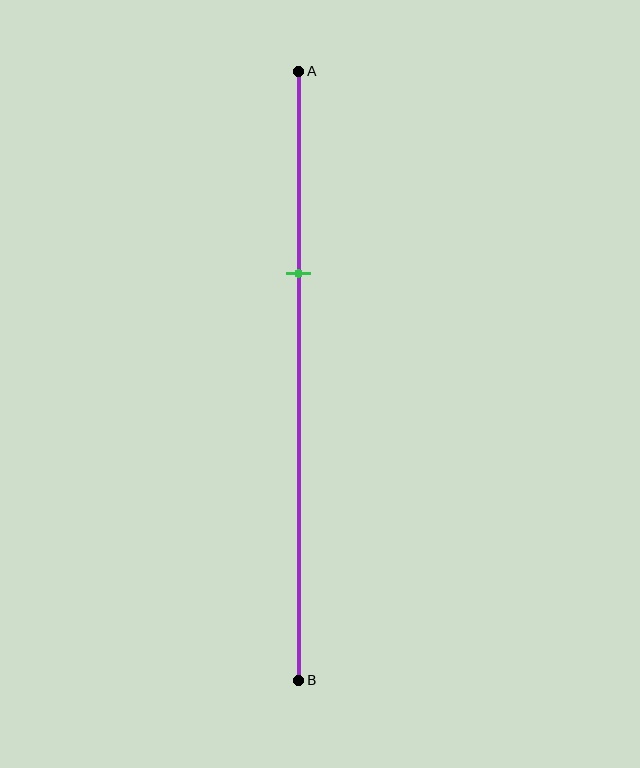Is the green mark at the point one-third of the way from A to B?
Yes, the mark is approximately at the one-third point.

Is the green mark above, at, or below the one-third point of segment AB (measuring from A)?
The green mark is approximately at the one-third point of segment AB.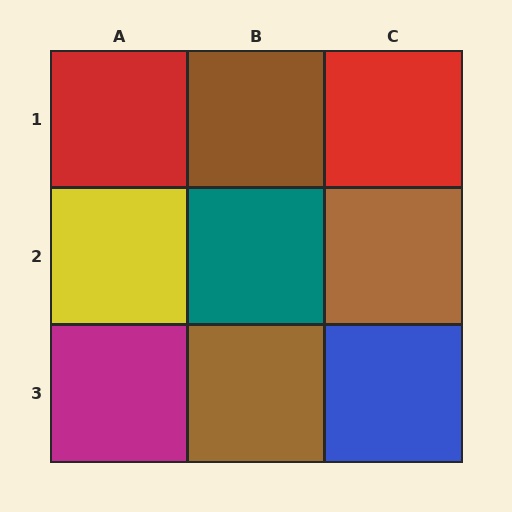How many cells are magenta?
1 cell is magenta.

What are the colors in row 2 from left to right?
Yellow, teal, brown.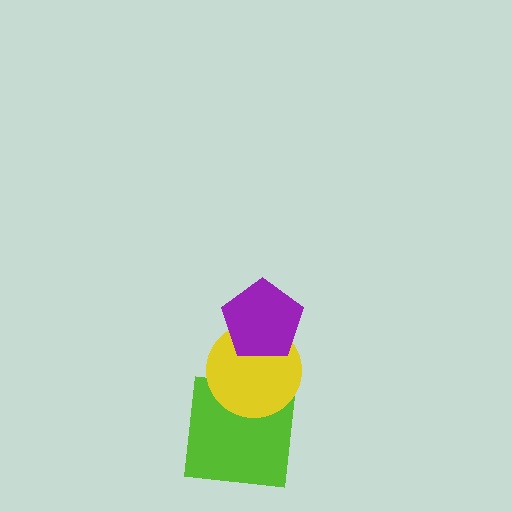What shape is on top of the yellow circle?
The purple pentagon is on top of the yellow circle.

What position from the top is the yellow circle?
The yellow circle is 2nd from the top.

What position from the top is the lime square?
The lime square is 3rd from the top.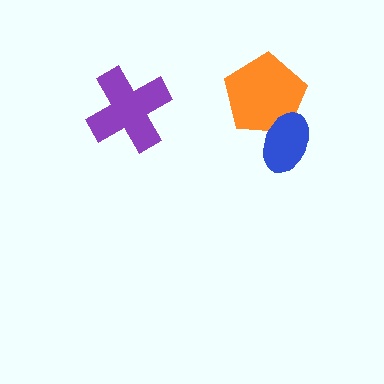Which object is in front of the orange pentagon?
The blue ellipse is in front of the orange pentagon.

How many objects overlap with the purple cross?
0 objects overlap with the purple cross.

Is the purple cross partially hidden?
No, no other shape covers it.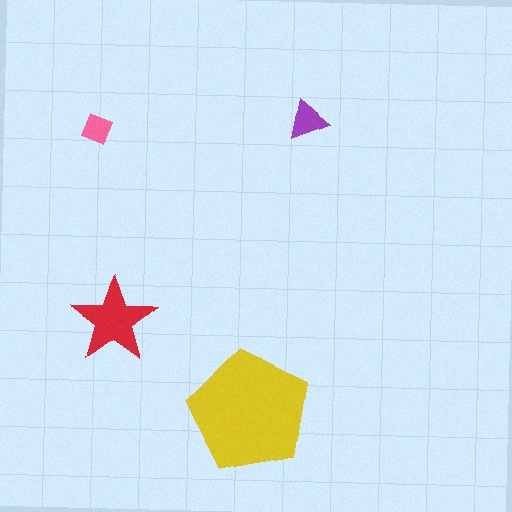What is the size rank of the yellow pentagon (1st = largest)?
1st.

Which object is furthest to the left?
The pink diamond is leftmost.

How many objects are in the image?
There are 4 objects in the image.